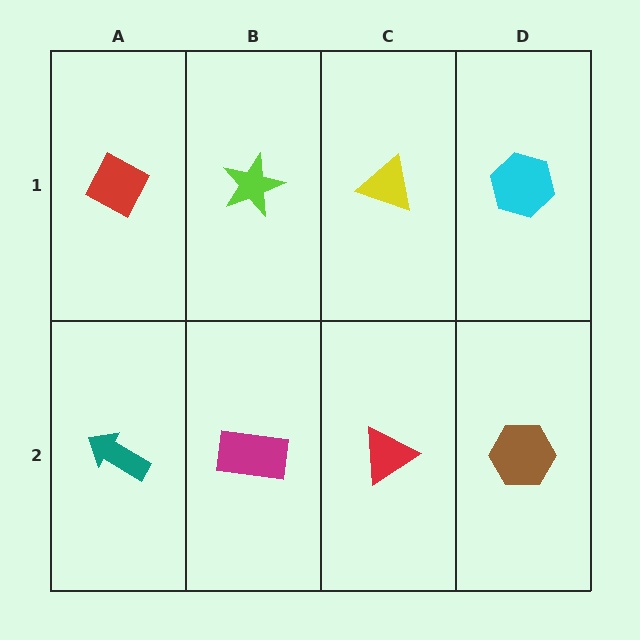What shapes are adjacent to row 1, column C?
A red triangle (row 2, column C), a lime star (row 1, column B), a cyan hexagon (row 1, column D).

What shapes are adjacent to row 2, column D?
A cyan hexagon (row 1, column D), a red triangle (row 2, column C).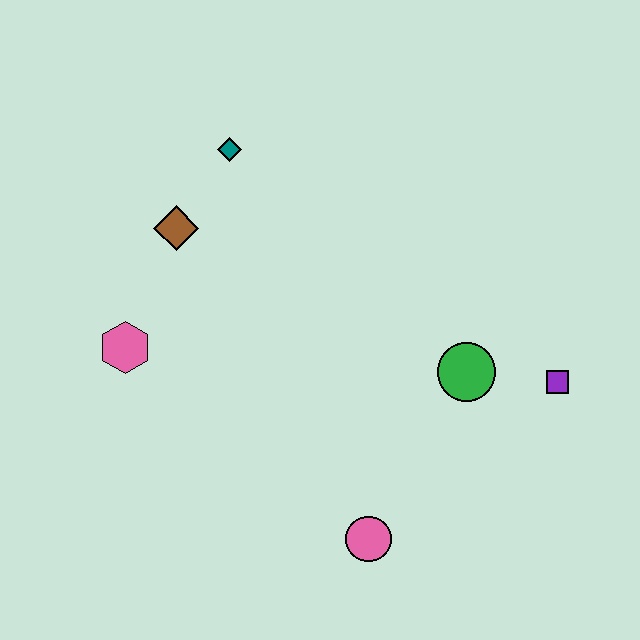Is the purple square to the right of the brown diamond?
Yes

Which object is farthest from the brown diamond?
The purple square is farthest from the brown diamond.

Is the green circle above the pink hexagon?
No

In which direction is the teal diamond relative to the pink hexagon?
The teal diamond is above the pink hexagon.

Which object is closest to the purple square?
The green circle is closest to the purple square.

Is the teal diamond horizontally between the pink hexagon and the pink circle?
Yes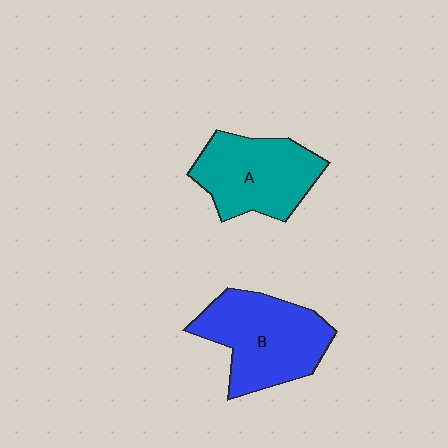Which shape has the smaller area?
Shape A (teal).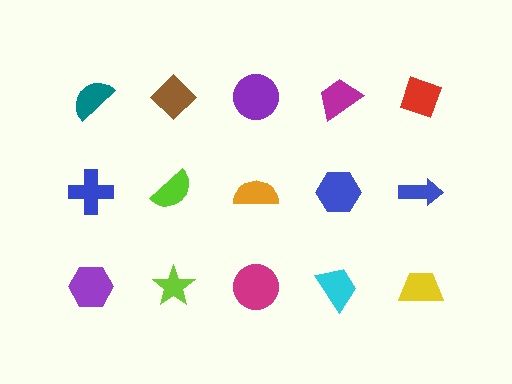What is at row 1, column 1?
A teal semicircle.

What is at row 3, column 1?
A purple hexagon.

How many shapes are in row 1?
5 shapes.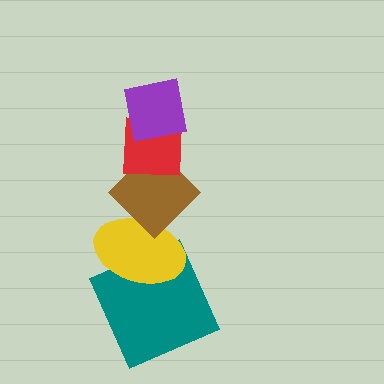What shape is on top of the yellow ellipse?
The brown diamond is on top of the yellow ellipse.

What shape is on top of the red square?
The purple square is on top of the red square.